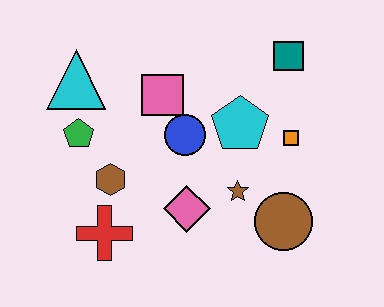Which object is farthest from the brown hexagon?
The teal square is farthest from the brown hexagon.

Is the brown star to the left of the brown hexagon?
No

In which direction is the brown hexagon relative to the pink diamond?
The brown hexagon is to the left of the pink diamond.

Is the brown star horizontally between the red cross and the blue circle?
No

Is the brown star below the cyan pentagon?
Yes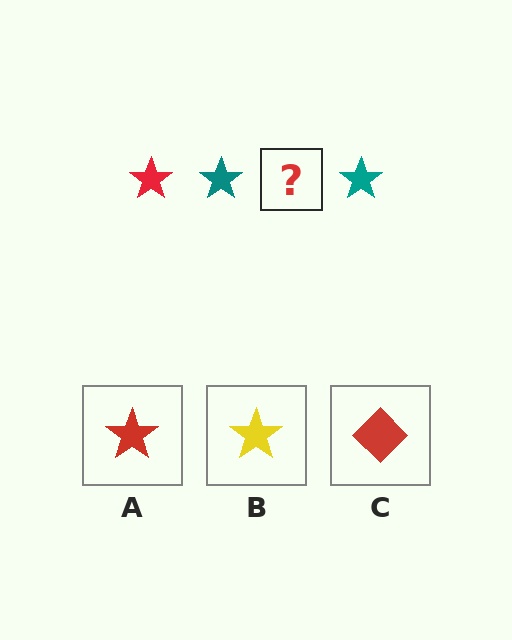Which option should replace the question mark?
Option A.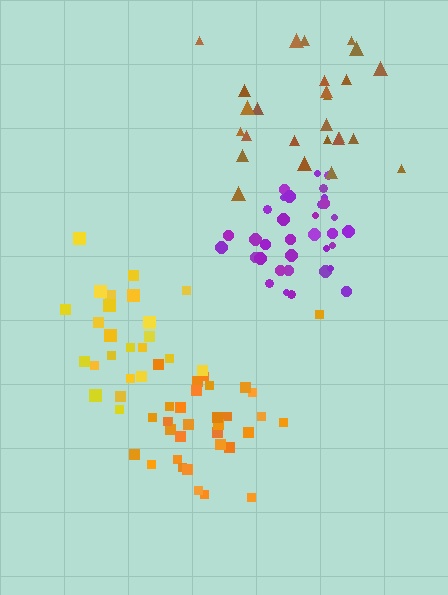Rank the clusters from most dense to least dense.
purple, orange, yellow, brown.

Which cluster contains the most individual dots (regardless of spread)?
Purple (34).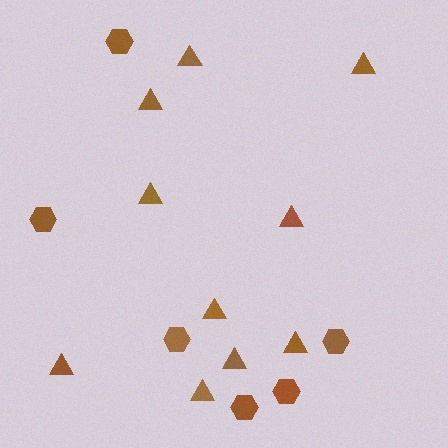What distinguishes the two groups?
There are 2 groups: one group of hexagons (6) and one group of triangles (10).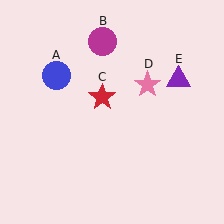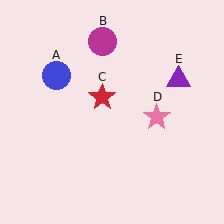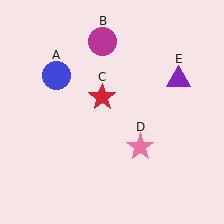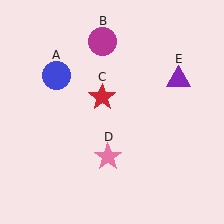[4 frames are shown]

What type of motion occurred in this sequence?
The pink star (object D) rotated clockwise around the center of the scene.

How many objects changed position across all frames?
1 object changed position: pink star (object D).